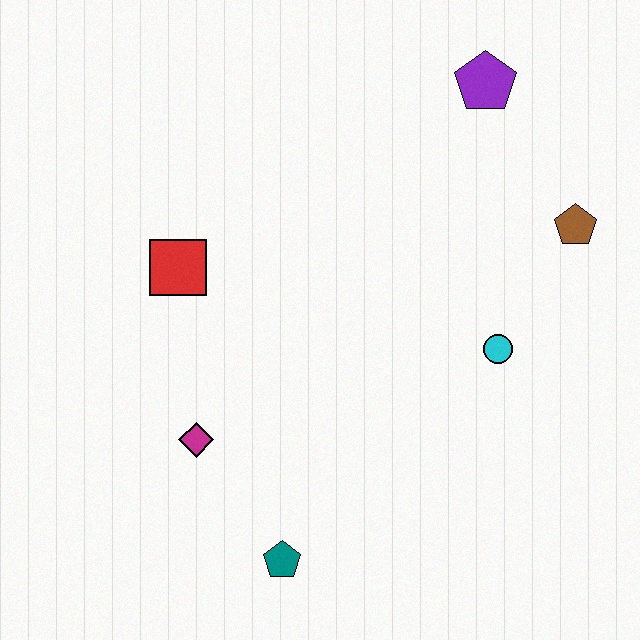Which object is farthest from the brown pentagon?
The teal pentagon is farthest from the brown pentagon.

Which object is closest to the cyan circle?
The brown pentagon is closest to the cyan circle.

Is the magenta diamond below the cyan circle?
Yes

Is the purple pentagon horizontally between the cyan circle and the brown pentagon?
No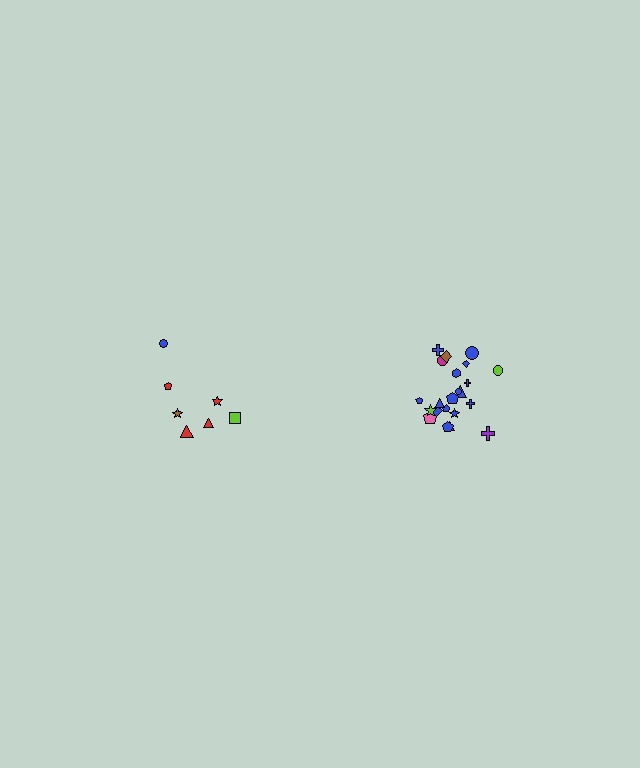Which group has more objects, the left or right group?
The right group.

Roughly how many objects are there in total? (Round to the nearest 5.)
Roughly 30 objects in total.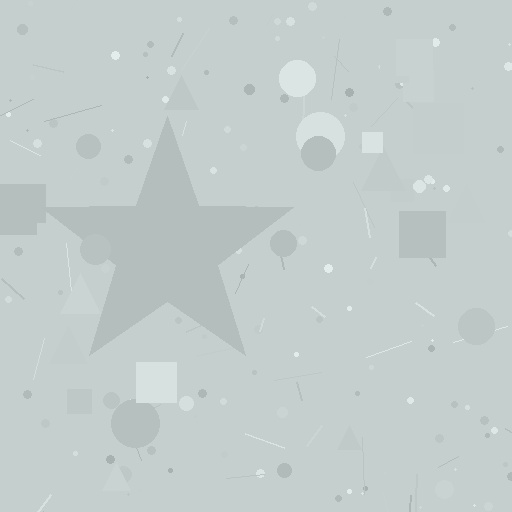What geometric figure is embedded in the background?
A star is embedded in the background.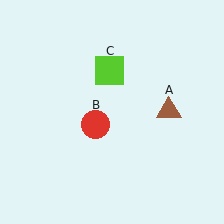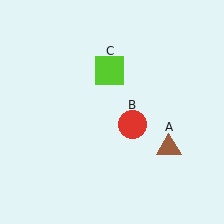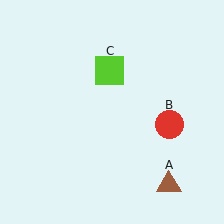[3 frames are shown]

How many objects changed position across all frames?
2 objects changed position: brown triangle (object A), red circle (object B).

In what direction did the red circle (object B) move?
The red circle (object B) moved right.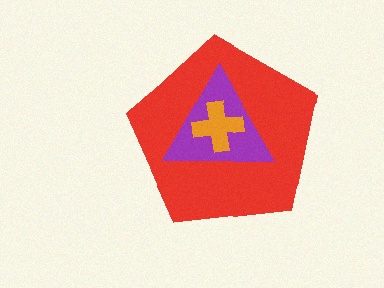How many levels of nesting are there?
3.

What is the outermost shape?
The red pentagon.